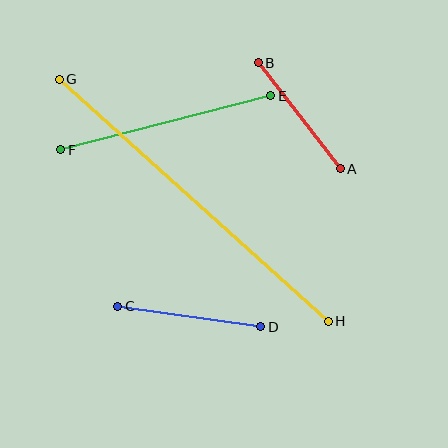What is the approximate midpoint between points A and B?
The midpoint is at approximately (299, 116) pixels.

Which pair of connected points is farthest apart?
Points G and H are farthest apart.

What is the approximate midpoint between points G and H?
The midpoint is at approximately (194, 200) pixels.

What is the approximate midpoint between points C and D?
The midpoint is at approximately (189, 316) pixels.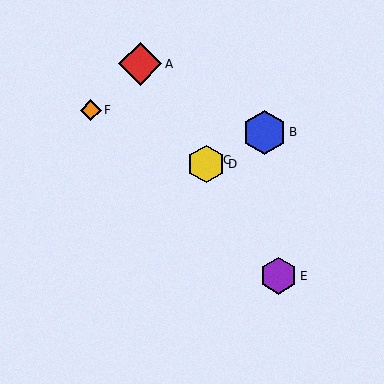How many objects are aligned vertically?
2 objects (C, D) are aligned vertically.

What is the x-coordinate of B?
Object B is at x≈264.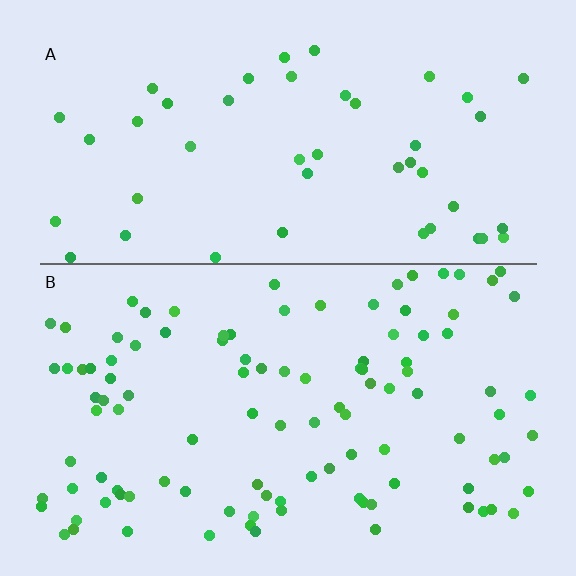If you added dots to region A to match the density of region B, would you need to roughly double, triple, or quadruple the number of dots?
Approximately double.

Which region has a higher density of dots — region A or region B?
B (the bottom).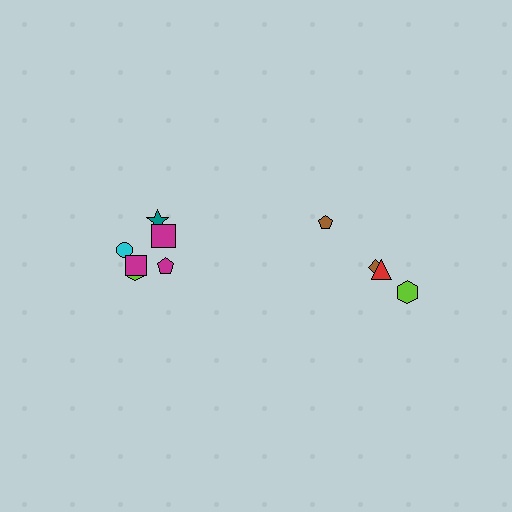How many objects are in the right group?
There are 4 objects.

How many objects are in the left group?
There are 6 objects.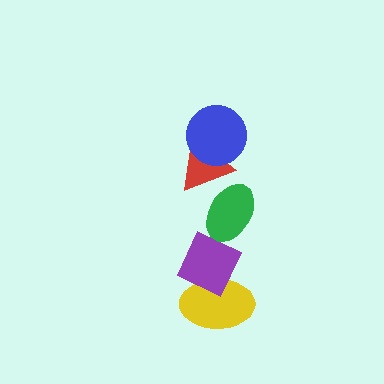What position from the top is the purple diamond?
The purple diamond is 4th from the top.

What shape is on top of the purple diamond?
The green ellipse is on top of the purple diamond.